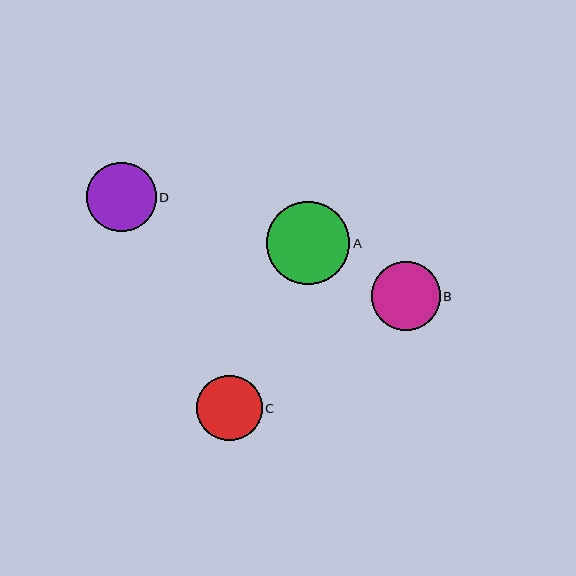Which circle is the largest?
Circle A is the largest with a size of approximately 83 pixels.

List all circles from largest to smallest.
From largest to smallest: A, D, B, C.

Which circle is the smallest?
Circle C is the smallest with a size of approximately 65 pixels.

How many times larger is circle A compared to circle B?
Circle A is approximately 1.2 times the size of circle B.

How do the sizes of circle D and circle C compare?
Circle D and circle C are approximately the same size.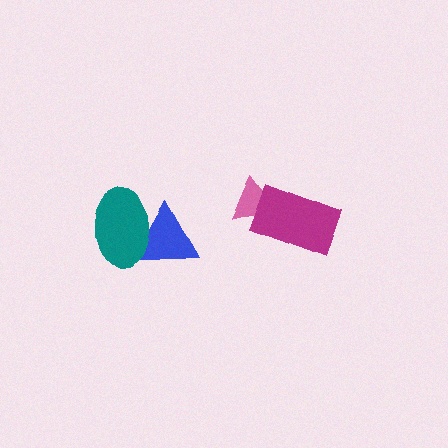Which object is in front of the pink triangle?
The magenta rectangle is in front of the pink triangle.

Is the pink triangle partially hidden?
Yes, it is partially covered by another shape.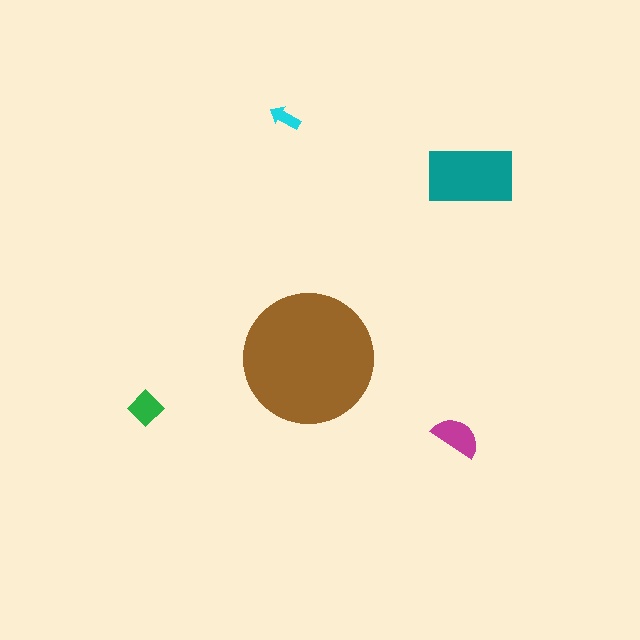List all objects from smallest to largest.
The cyan arrow, the green diamond, the magenta semicircle, the teal rectangle, the brown circle.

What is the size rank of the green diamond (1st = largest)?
4th.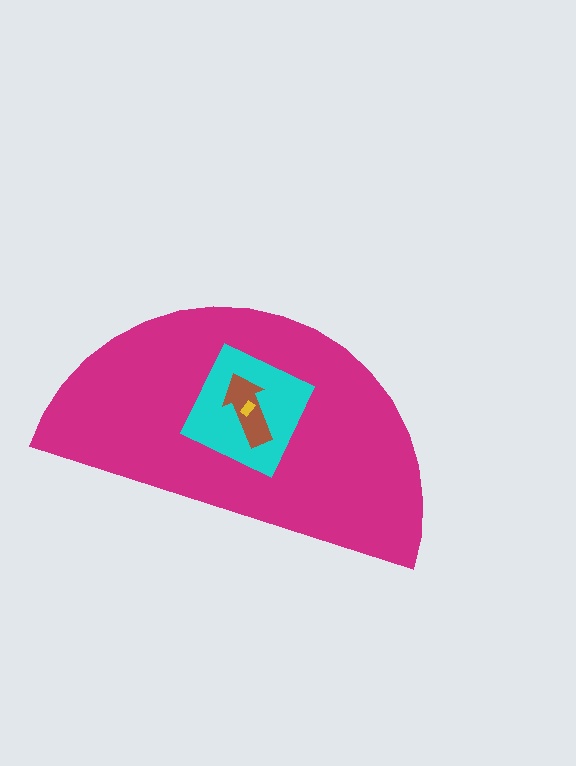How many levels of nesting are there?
4.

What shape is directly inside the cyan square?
The brown arrow.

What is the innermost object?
The yellow rectangle.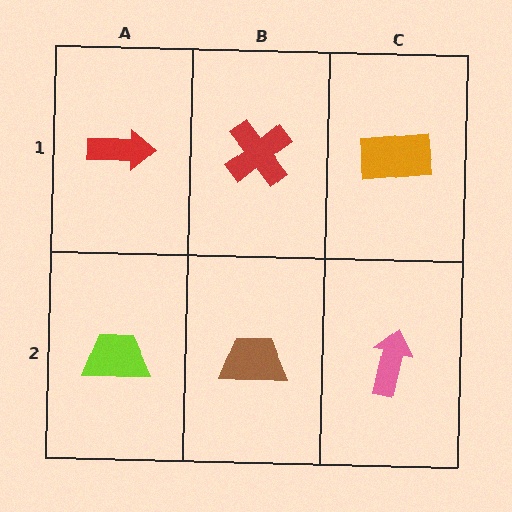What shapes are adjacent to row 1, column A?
A lime trapezoid (row 2, column A), a red cross (row 1, column B).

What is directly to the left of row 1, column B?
A red arrow.